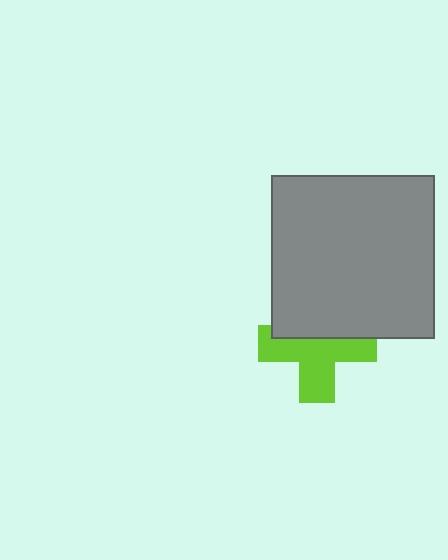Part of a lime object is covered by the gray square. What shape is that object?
It is a cross.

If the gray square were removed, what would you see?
You would see the complete lime cross.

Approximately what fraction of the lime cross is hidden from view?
Roughly 41% of the lime cross is hidden behind the gray square.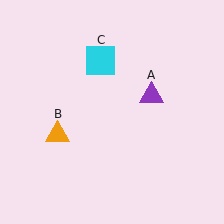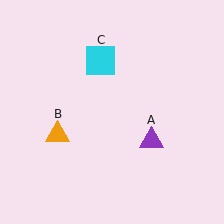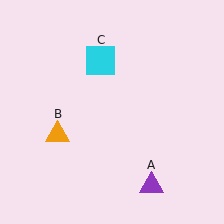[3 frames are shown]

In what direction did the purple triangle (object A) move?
The purple triangle (object A) moved down.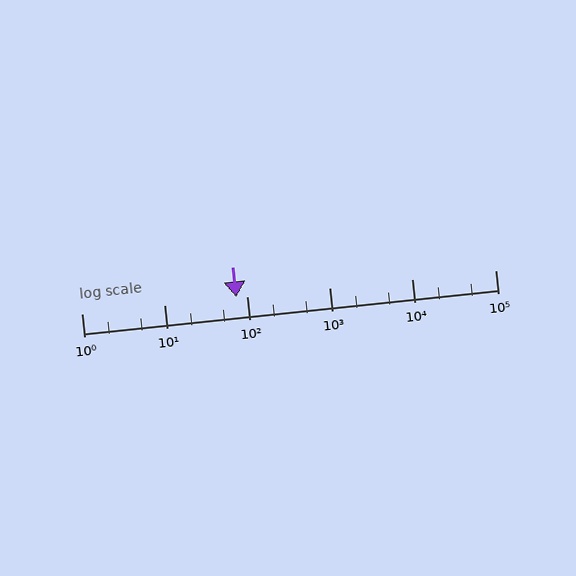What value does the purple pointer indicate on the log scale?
The pointer indicates approximately 74.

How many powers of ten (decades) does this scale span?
The scale spans 5 decades, from 1 to 100000.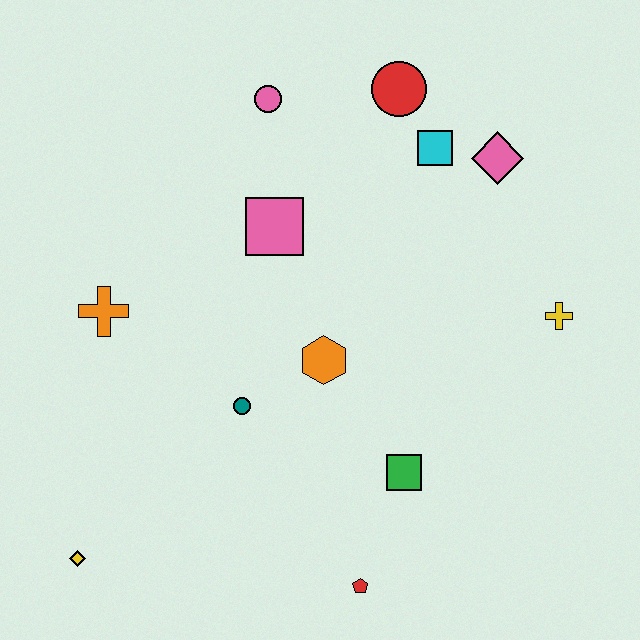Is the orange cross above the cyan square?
No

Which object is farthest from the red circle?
The yellow diamond is farthest from the red circle.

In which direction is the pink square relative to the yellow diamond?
The pink square is above the yellow diamond.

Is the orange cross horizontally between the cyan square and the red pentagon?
No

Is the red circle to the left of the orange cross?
No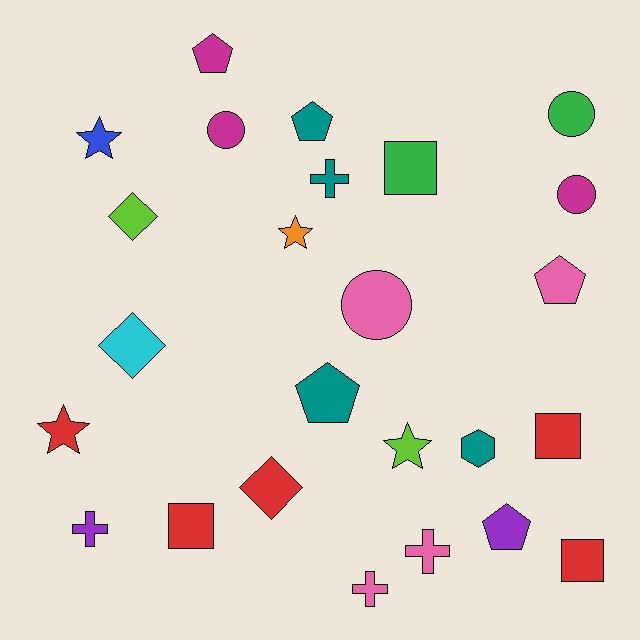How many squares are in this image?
There are 4 squares.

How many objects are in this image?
There are 25 objects.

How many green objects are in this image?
There are 2 green objects.